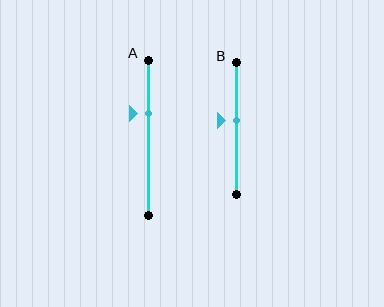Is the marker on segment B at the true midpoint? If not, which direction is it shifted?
No, the marker on segment B is shifted upward by about 6% of the segment length.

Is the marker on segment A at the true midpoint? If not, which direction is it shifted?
No, the marker on segment A is shifted upward by about 15% of the segment length.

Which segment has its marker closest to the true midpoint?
Segment B has its marker closest to the true midpoint.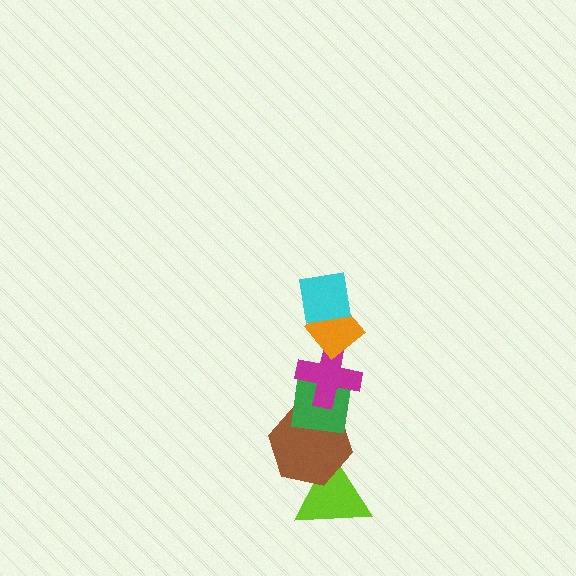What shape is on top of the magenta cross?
The orange diamond is on top of the magenta cross.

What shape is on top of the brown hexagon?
The green square is on top of the brown hexagon.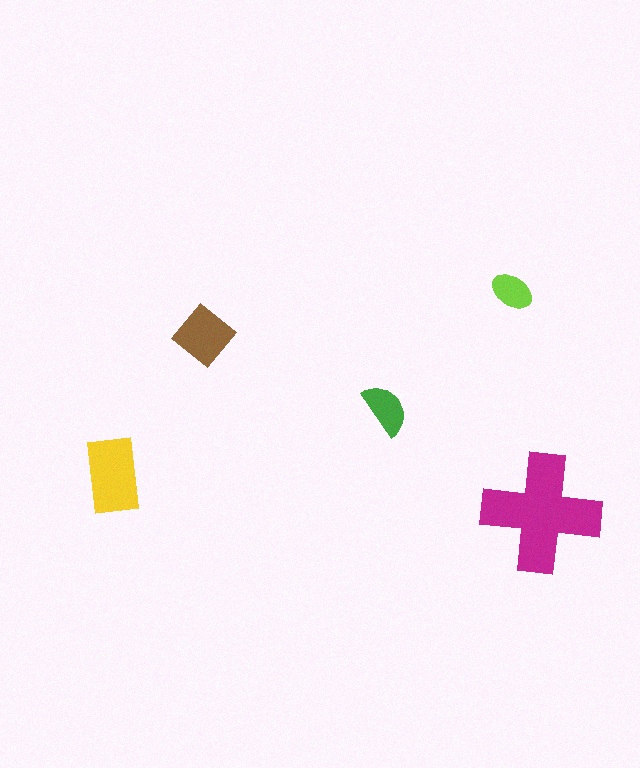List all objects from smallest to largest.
The lime ellipse, the green semicircle, the brown diamond, the yellow rectangle, the magenta cross.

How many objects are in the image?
There are 5 objects in the image.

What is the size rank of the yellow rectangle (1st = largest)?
2nd.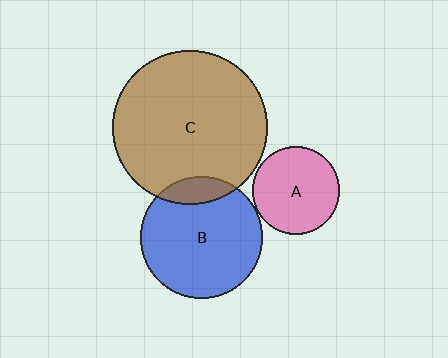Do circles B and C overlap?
Yes.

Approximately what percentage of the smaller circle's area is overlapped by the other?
Approximately 15%.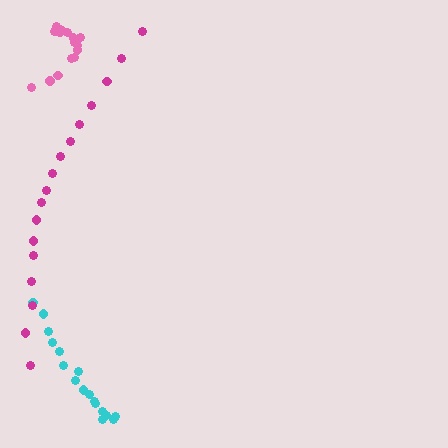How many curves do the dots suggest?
There are 3 distinct paths.